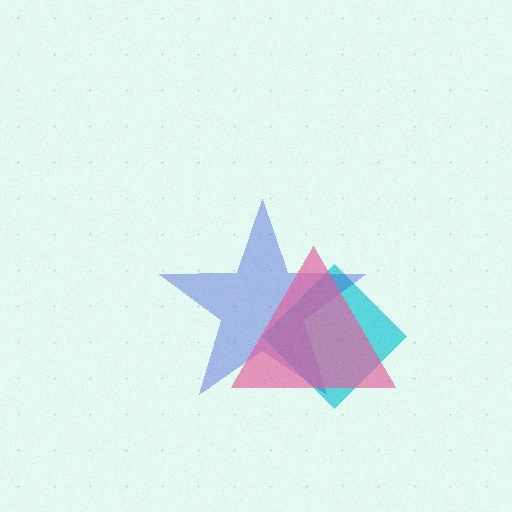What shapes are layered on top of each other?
The layered shapes are: a cyan diamond, a blue star, a pink triangle.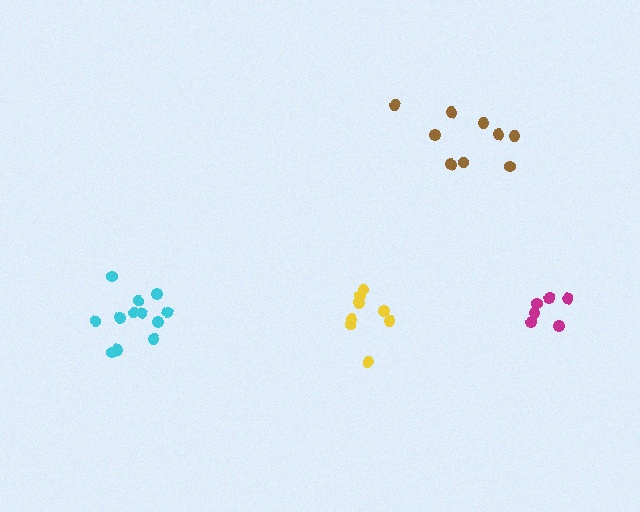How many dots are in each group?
Group 1: 12 dots, Group 2: 9 dots, Group 3: 8 dots, Group 4: 6 dots (35 total).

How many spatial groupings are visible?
There are 4 spatial groupings.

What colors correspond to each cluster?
The clusters are colored: cyan, brown, yellow, magenta.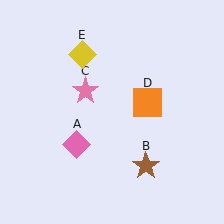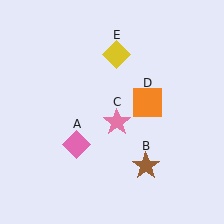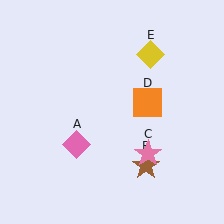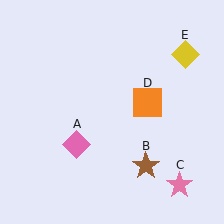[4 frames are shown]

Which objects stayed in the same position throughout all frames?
Pink diamond (object A) and brown star (object B) and orange square (object D) remained stationary.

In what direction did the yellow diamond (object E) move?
The yellow diamond (object E) moved right.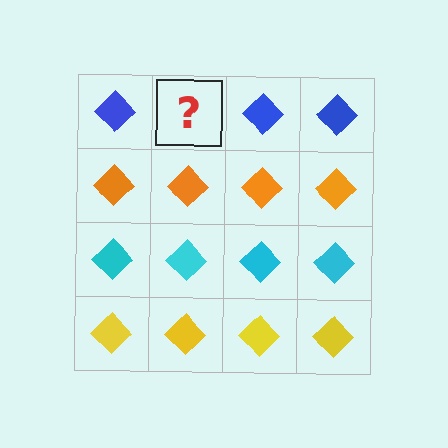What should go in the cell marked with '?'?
The missing cell should contain a blue diamond.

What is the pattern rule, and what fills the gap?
The rule is that each row has a consistent color. The gap should be filled with a blue diamond.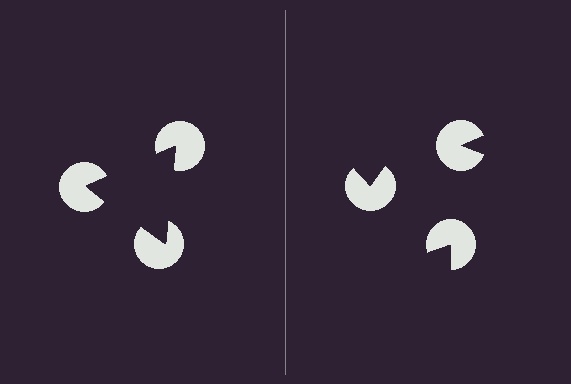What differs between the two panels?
The pac-man discs are positioned identically on both sides; only the wedge orientations differ. On the left they align to a triangle; on the right they are misaligned.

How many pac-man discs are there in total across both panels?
6 — 3 on each side.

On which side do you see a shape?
An illusory triangle appears on the left side. On the right side the wedge cuts are rotated, so no coherent shape forms.